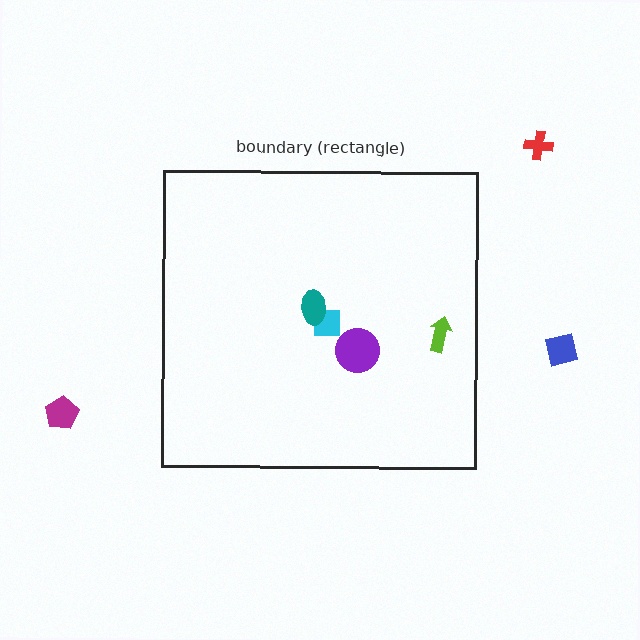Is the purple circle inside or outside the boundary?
Inside.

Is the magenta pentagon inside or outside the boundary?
Outside.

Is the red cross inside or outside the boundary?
Outside.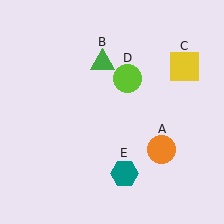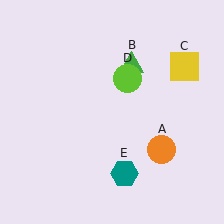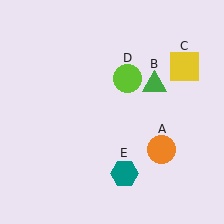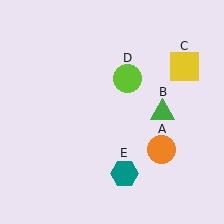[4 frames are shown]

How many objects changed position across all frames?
1 object changed position: green triangle (object B).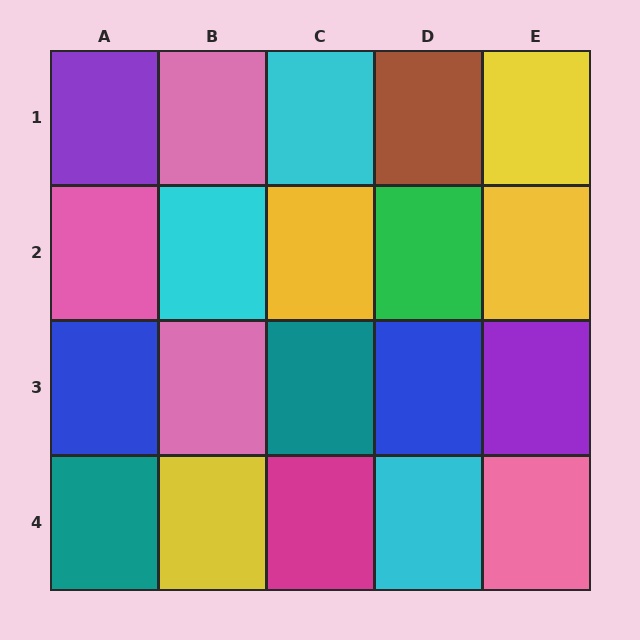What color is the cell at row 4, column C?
Magenta.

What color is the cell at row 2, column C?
Yellow.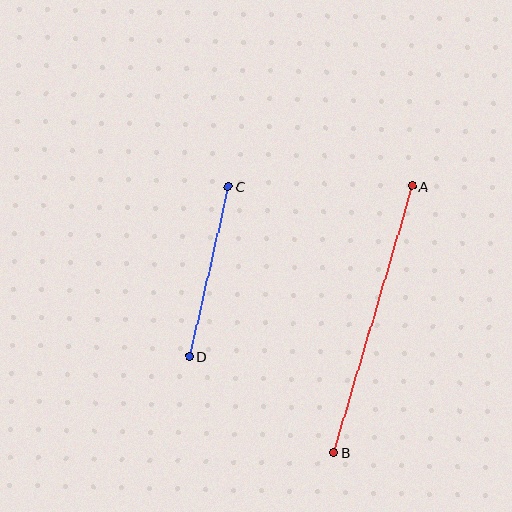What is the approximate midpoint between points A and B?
The midpoint is at approximately (372, 319) pixels.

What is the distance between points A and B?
The distance is approximately 278 pixels.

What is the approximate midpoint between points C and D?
The midpoint is at approximately (209, 271) pixels.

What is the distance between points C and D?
The distance is approximately 174 pixels.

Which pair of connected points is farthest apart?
Points A and B are farthest apart.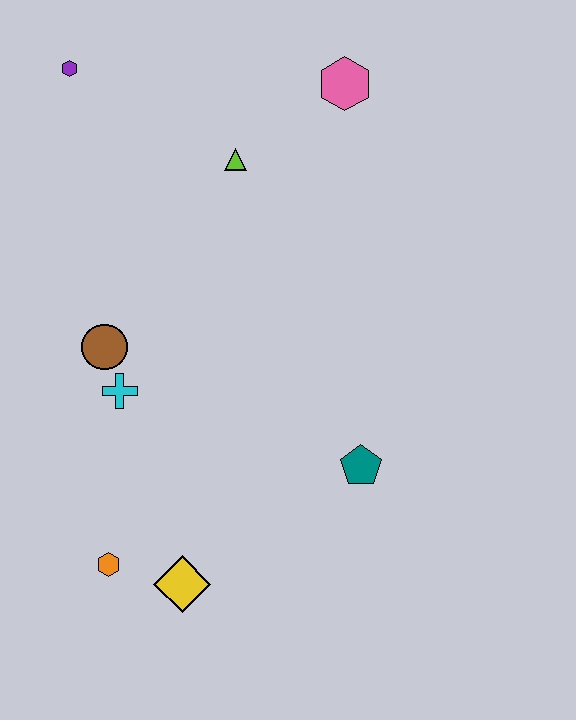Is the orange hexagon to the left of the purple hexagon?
No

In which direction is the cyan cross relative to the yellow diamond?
The cyan cross is above the yellow diamond.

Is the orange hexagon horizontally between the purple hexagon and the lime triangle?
Yes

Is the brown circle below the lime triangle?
Yes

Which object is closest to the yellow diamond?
The orange hexagon is closest to the yellow diamond.